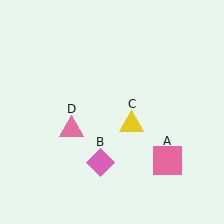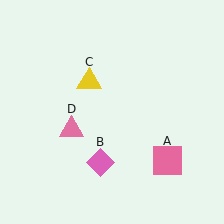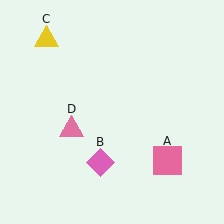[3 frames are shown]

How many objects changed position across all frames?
1 object changed position: yellow triangle (object C).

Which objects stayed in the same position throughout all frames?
Pink square (object A) and pink diamond (object B) and pink triangle (object D) remained stationary.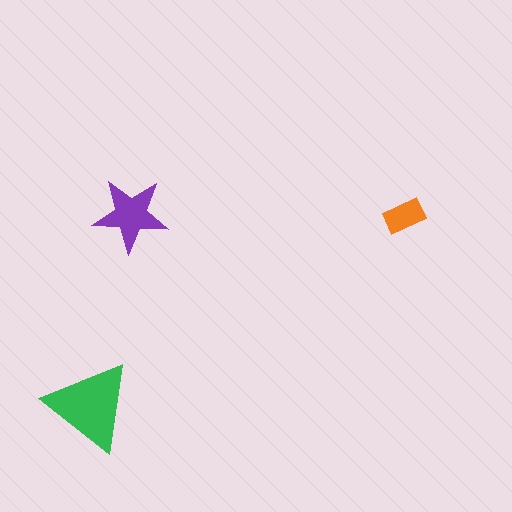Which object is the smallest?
The orange rectangle.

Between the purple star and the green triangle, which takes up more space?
The green triangle.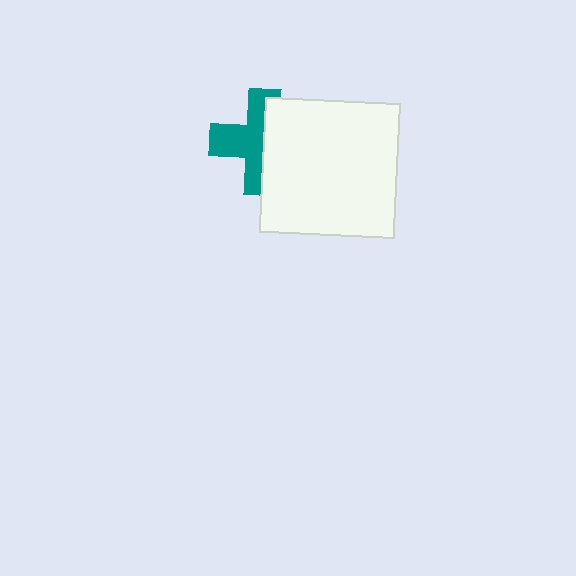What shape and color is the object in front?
The object in front is a white square.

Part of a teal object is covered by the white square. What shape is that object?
It is a cross.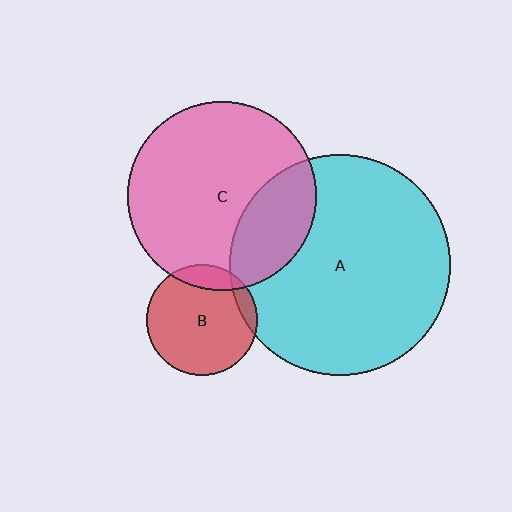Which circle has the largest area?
Circle A (cyan).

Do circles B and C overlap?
Yes.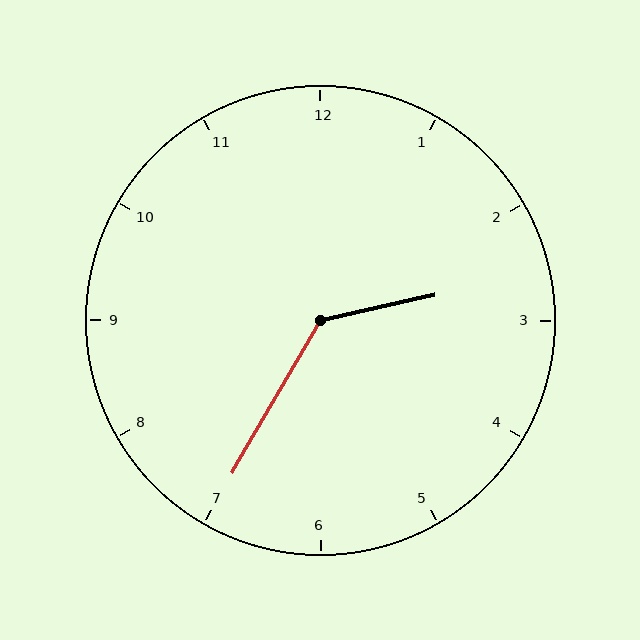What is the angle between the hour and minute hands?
Approximately 132 degrees.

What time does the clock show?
2:35.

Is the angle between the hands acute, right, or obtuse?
It is obtuse.